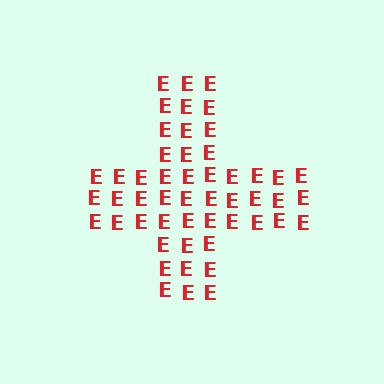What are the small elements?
The small elements are letter E's.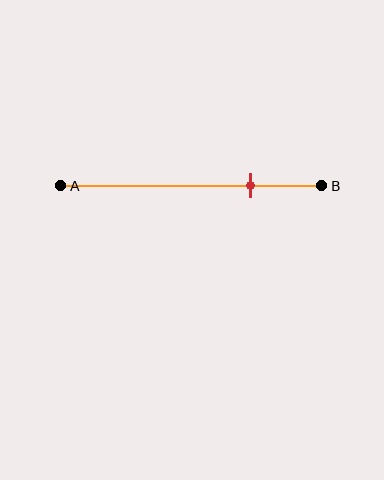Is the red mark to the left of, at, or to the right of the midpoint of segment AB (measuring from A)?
The red mark is to the right of the midpoint of segment AB.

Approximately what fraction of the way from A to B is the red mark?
The red mark is approximately 75% of the way from A to B.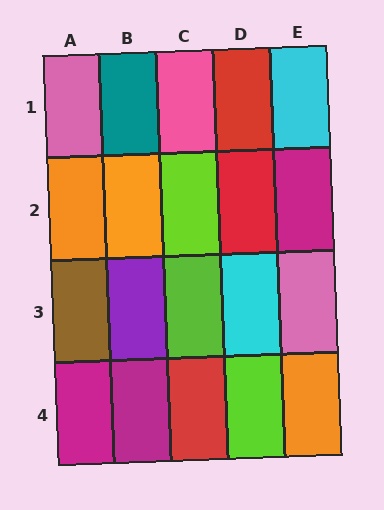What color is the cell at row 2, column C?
Lime.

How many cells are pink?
3 cells are pink.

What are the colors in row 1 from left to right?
Pink, teal, pink, red, cyan.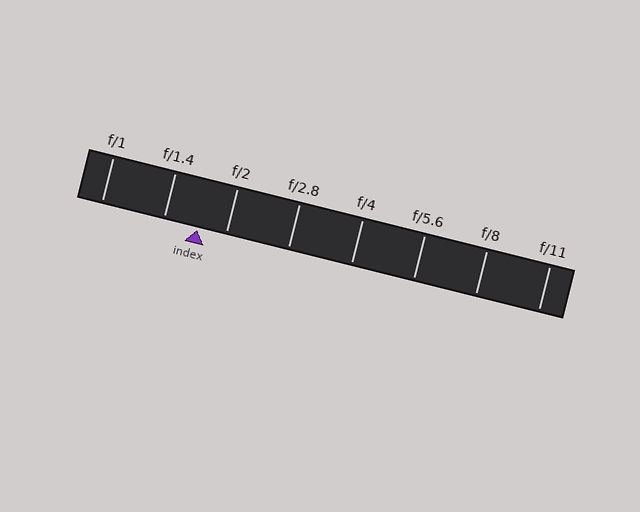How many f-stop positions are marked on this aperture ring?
There are 8 f-stop positions marked.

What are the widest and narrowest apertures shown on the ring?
The widest aperture shown is f/1 and the narrowest is f/11.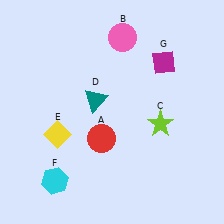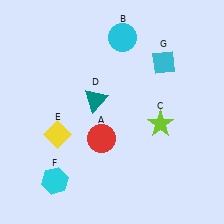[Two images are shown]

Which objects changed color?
B changed from pink to cyan. G changed from magenta to cyan.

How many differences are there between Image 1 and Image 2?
There are 2 differences between the two images.